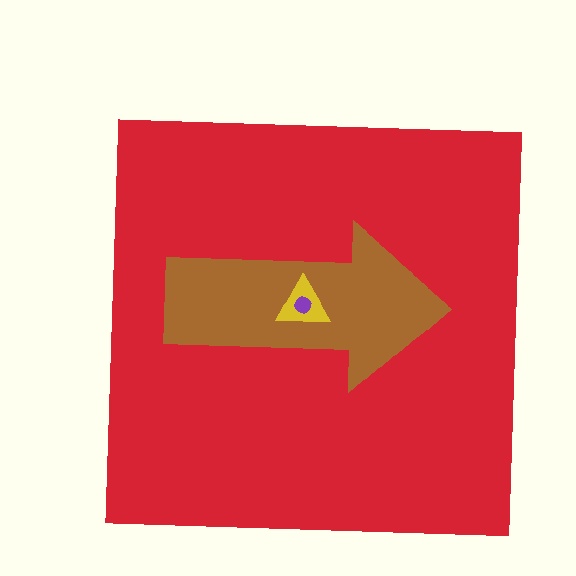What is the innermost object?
The purple circle.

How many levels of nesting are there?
4.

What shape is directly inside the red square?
The brown arrow.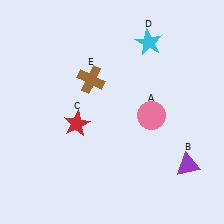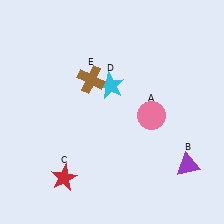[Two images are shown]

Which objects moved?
The objects that moved are: the red star (C), the cyan star (D).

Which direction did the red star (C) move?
The red star (C) moved down.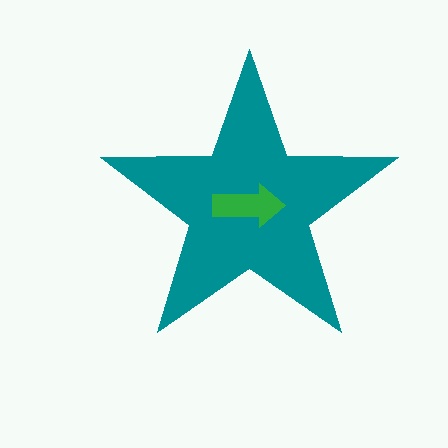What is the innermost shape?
The green arrow.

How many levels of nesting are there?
2.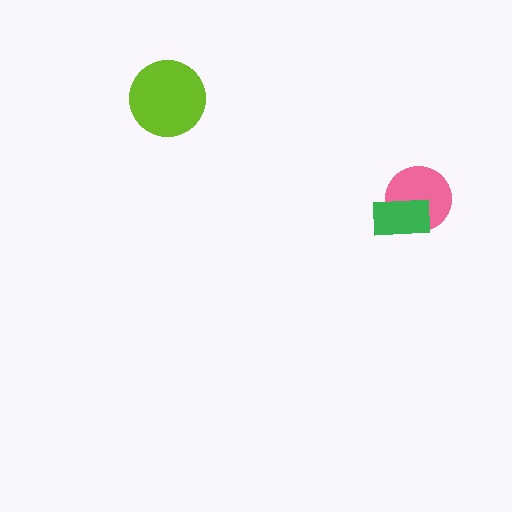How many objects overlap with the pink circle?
1 object overlaps with the pink circle.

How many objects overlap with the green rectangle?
1 object overlaps with the green rectangle.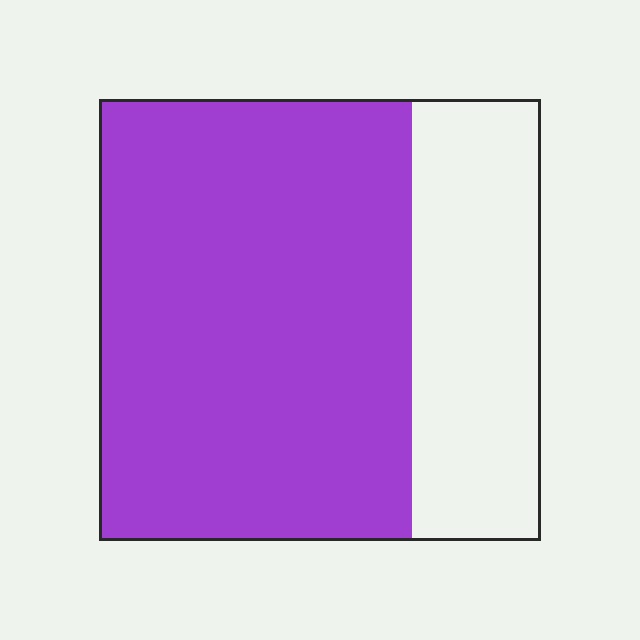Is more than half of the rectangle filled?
Yes.